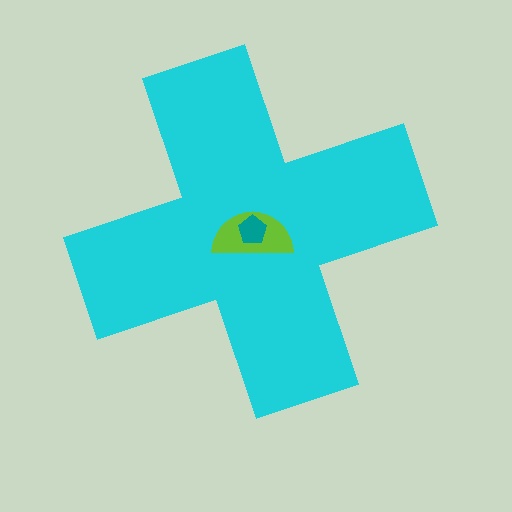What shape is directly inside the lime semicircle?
The teal pentagon.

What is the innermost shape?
The teal pentagon.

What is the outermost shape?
The cyan cross.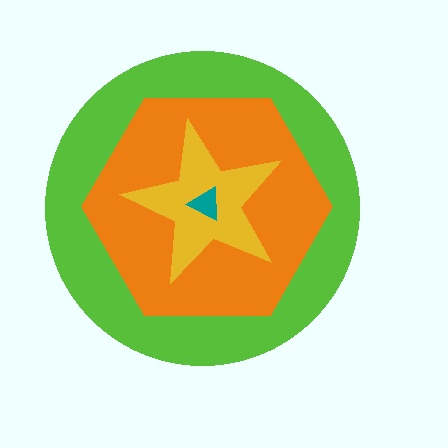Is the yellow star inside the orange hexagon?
Yes.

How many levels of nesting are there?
4.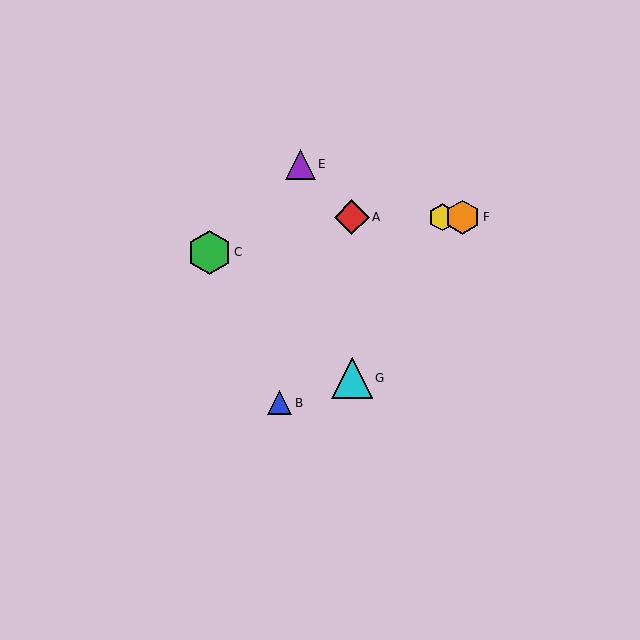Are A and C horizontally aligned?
No, A is at y≈217 and C is at y≈252.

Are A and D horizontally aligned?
Yes, both are at y≈217.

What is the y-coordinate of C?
Object C is at y≈252.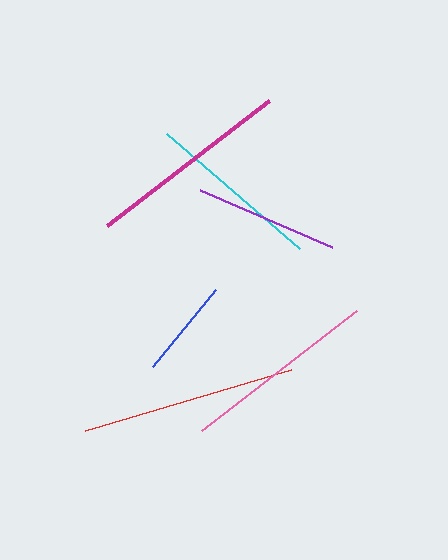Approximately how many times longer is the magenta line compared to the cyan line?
The magenta line is approximately 1.2 times the length of the cyan line.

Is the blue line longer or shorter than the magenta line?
The magenta line is longer than the blue line.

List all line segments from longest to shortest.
From longest to shortest: red, magenta, pink, cyan, purple, blue.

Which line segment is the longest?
The red line is the longest at approximately 216 pixels.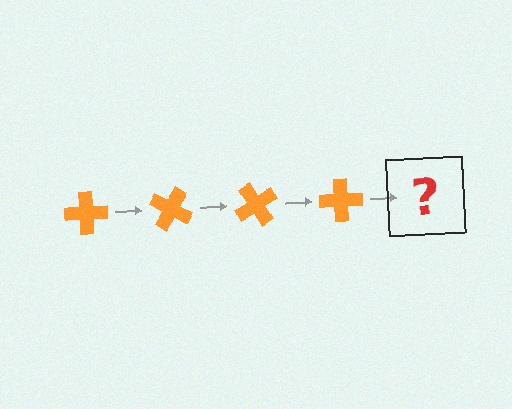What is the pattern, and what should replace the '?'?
The pattern is that the cross rotates 30 degrees each step. The '?' should be an orange cross rotated 120 degrees.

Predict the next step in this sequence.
The next step is an orange cross rotated 120 degrees.